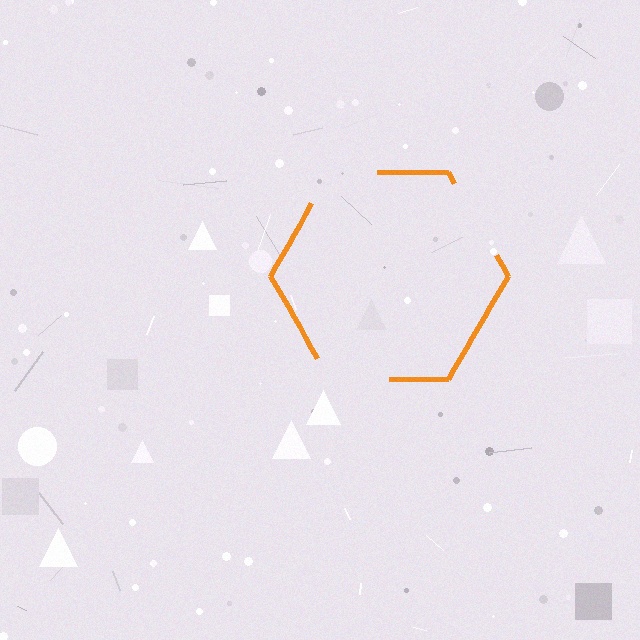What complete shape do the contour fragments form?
The contour fragments form a hexagon.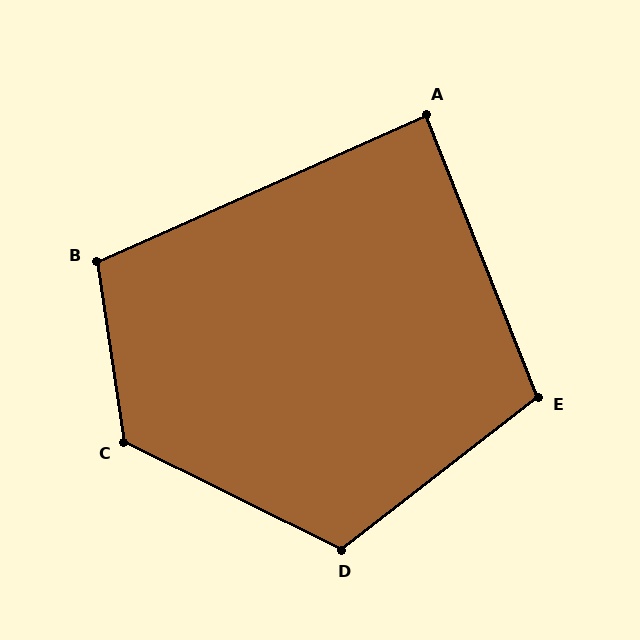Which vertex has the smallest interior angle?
A, at approximately 88 degrees.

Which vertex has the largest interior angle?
C, at approximately 125 degrees.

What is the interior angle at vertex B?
Approximately 105 degrees (obtuse).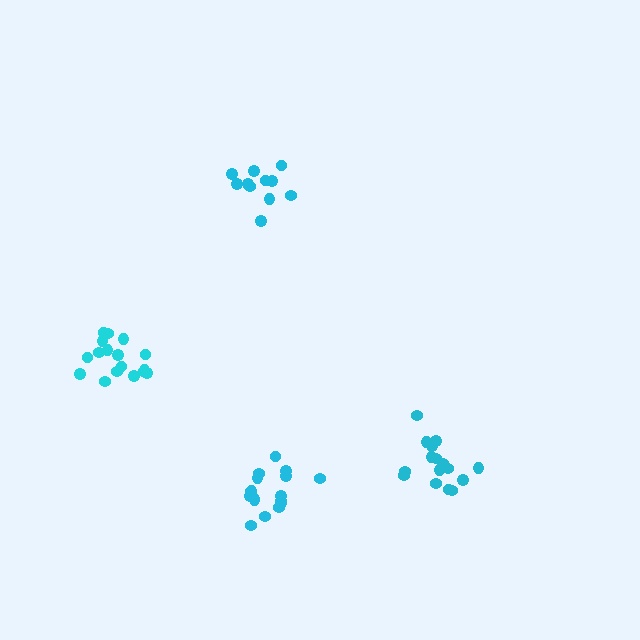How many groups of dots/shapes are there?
There are 4 groups.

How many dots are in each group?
Group 1: 11 dots, Group 2: 17 dots, Group 3: 17 dots, Group 4: 16 dots (61 total).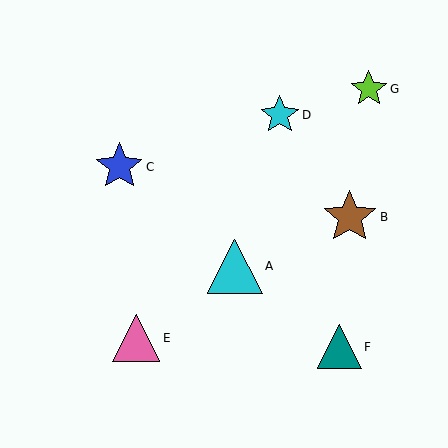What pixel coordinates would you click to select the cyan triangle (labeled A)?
Click at (235, 266) to select the cyan triangle A.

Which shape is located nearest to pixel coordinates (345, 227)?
The brown star (labeled B) at (350, 217) is nearest to that location.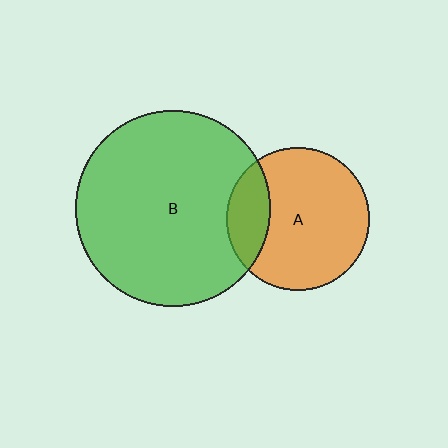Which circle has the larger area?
Circle B (green).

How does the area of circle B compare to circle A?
Approximately 1.9 times.